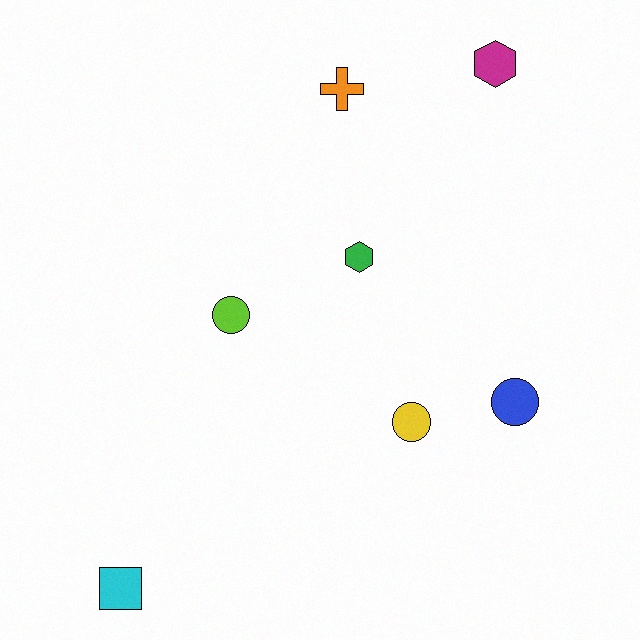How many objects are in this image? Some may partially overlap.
There are 7 objects.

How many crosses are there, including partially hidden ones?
There is 1 cross.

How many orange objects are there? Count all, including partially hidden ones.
There is 1 orange object.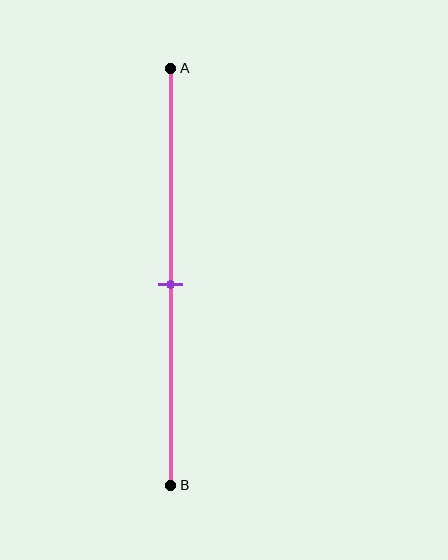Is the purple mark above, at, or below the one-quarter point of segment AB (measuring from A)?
The purple mark is below the one-quarter point of segment AB.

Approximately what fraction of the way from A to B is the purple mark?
The purple mark is approximately 50% of the way from A to B.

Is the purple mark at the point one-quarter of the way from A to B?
No, the mark is at about 50% from A, not at the 25% one-quarter point.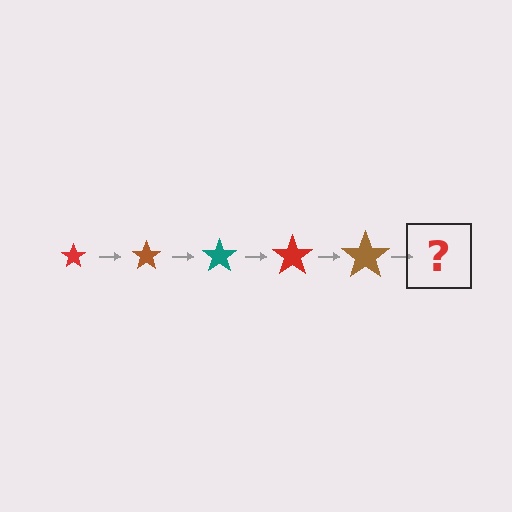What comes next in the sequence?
The next element should be a teal star, larger than the previous one.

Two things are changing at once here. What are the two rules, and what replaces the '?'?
The two rules are that the star grows larger each step and the color cycles through red, brown, and teal. The '?' should be a teal star, larger than the previous one.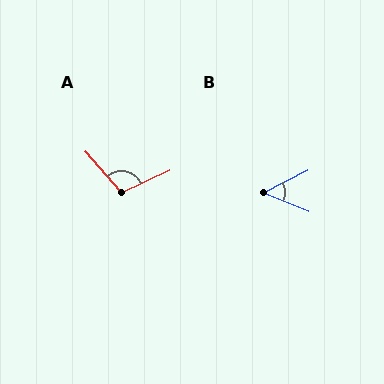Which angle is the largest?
A, at approximately 106 degrees.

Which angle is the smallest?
B, at approximately 49 degrees.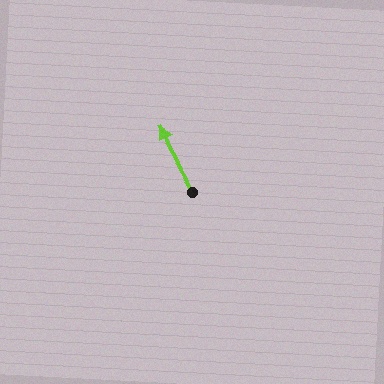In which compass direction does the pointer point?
Northwest.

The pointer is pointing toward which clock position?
Roughly 11 o'clock.